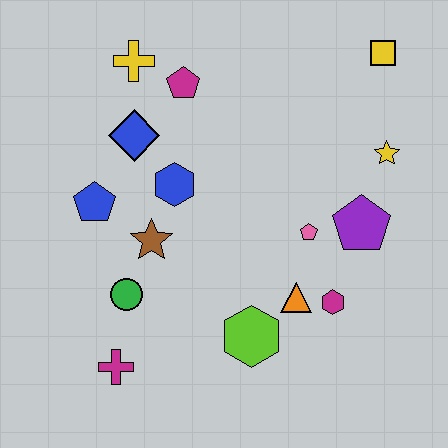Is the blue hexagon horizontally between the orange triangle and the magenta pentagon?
No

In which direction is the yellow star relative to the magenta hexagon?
The yellow star is above the magenta hexagon.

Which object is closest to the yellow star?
The purple pentagon is closest to the yellow star.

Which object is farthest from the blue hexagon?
The yellow square is farthest from the blue hexagon.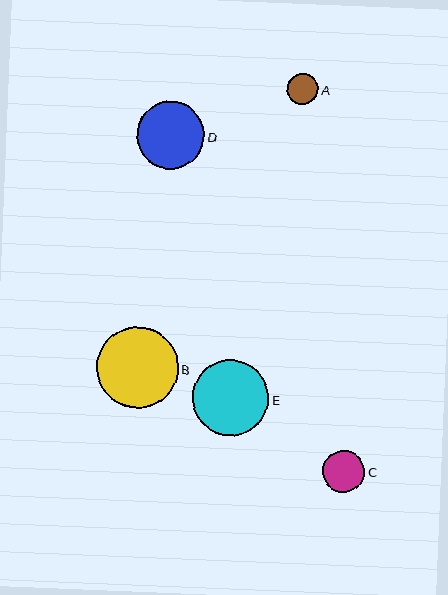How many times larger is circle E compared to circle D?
Circle E is approximately 1.1 times the size of circle D.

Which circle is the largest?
Circle B is the largest with a size of approximately 82 pixels.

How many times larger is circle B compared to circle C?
Circle B is approximately 1.9 times the size of circle C.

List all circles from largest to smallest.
From largest to smallest: B, E, D, C, A.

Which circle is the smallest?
Circle A is the smallest with a size of approximately 31 pixels.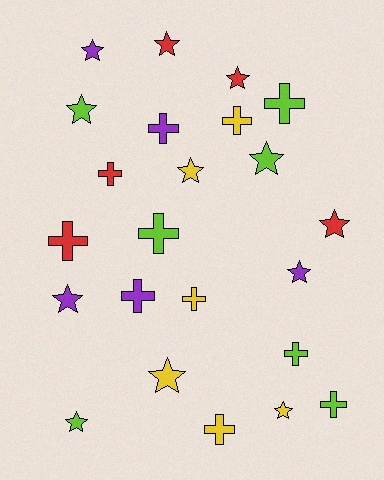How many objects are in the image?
There are 23 objects.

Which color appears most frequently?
Lime, with 7 objects.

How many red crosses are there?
There are 2 red crosses.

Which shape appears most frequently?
Star, with 12 objects.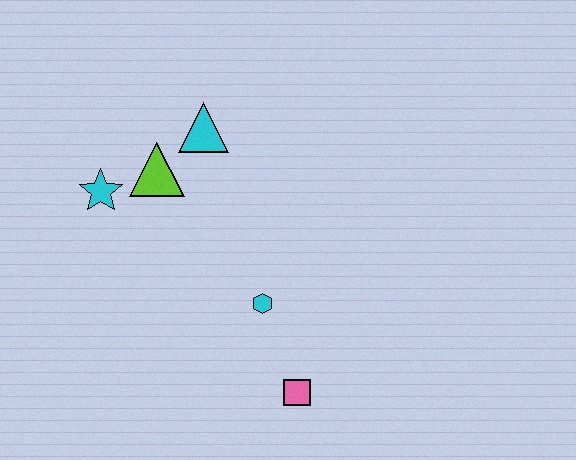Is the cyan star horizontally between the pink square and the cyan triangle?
No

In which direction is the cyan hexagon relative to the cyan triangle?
The cyan hexagon is below the cyan triangle.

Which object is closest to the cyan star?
The lime triangle is closest to the cyan star.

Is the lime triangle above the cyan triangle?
No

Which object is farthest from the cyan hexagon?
The cyan star is farthest from the cyan hexagon.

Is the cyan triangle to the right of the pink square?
No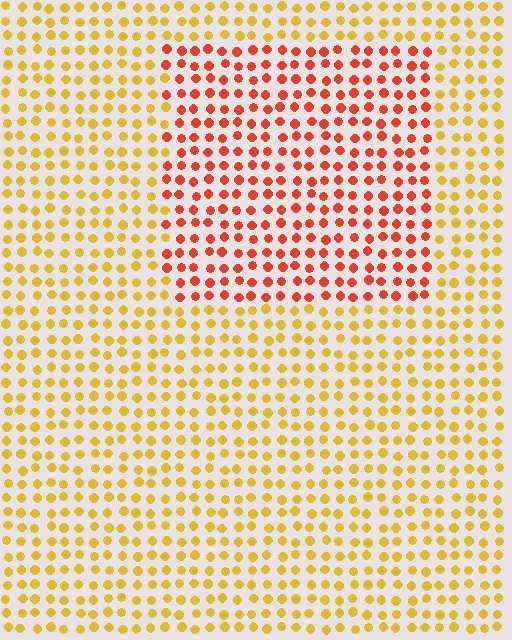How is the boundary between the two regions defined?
The boundary is defined purely by a slight shift in hue (about 43 degrees). Spacing, size, and orientation are identical on both sides.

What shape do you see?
I see a rectangle.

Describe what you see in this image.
The image is filled with small yellow elements in a uniform arrangement. A rectangle-shaped region is visible where the elements are tinted to a slightly different hue, forming a subtle color boundary.